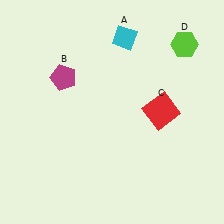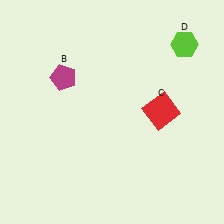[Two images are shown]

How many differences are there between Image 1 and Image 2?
There is 1 difference between the two images.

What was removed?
The cyan diamond (A) was removed in Image 2.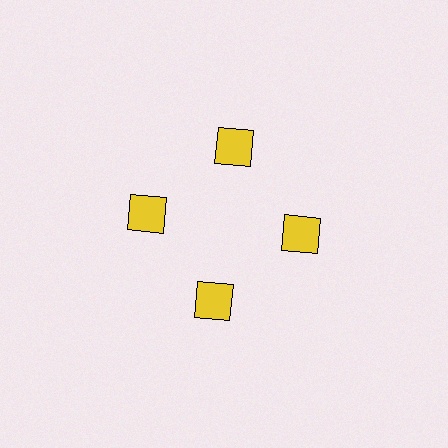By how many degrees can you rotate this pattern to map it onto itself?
The pattern maps onto itself every 90 degrees of rotation.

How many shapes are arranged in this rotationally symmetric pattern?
There are 4 shapes, arranged in 4 groups of 1.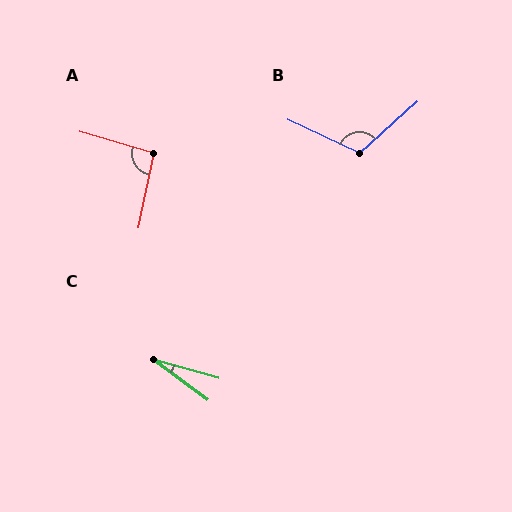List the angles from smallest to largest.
C (21°), A (94°), B (113°).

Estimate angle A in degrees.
Approximately 94 degrees.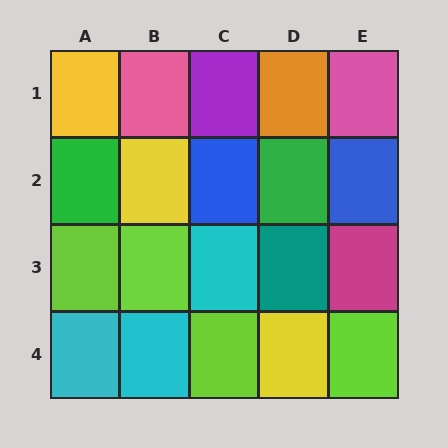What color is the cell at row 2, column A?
Green.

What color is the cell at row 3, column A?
Lime.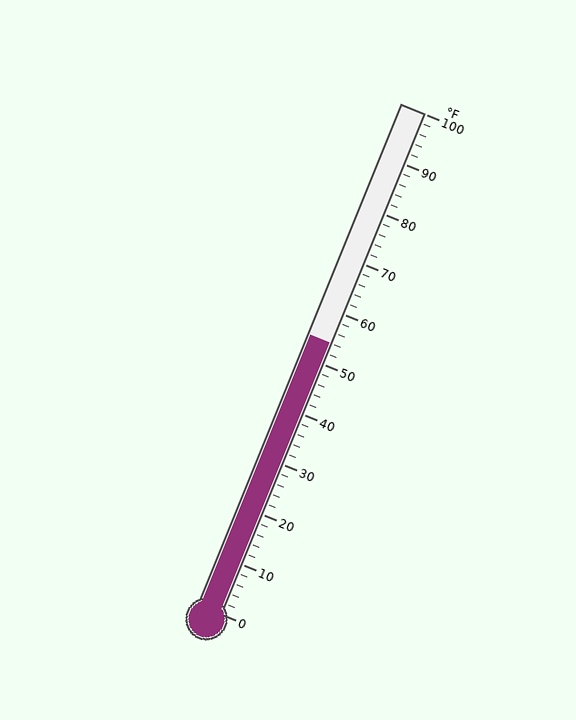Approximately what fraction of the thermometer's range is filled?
The thermometer is filled to approximately 55% of its range.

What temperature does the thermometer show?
The thermometer shows approximately 54°F.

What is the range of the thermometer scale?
The thermometer scale ranges from 0°F to 100°F.